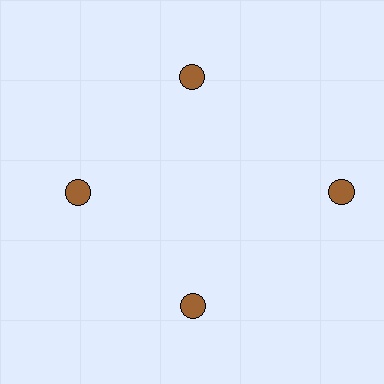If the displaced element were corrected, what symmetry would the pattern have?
It would have 4-fold rotational symmetry — the pattern would map onto itself every 90 degrees.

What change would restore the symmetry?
The symmetry would be restored by moving it inward, back onto the ring so that all 4 circles sit at equal angles and equal distance from the center.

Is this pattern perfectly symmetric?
No. The 4 brown circles are arranged in a ring, but one element near the 3 o'clock position is pushed outward from the center, breaking the 4-fold rotational symmetry.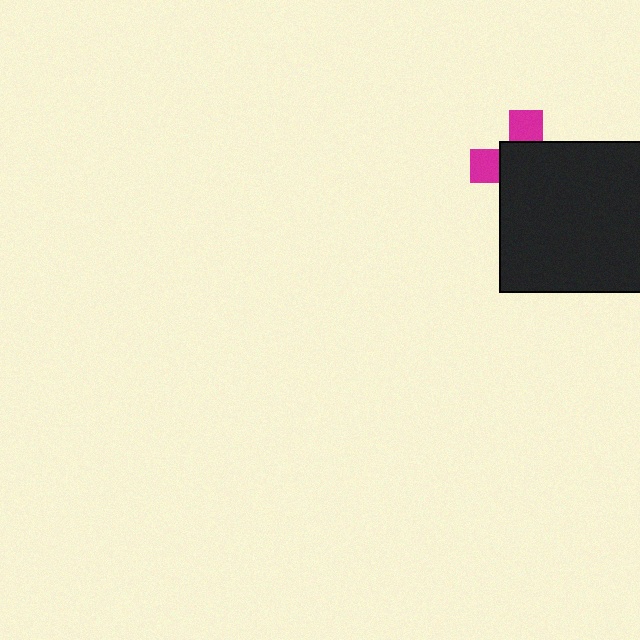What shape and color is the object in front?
The object in front is a black square.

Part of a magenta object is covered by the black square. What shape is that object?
It is a cross.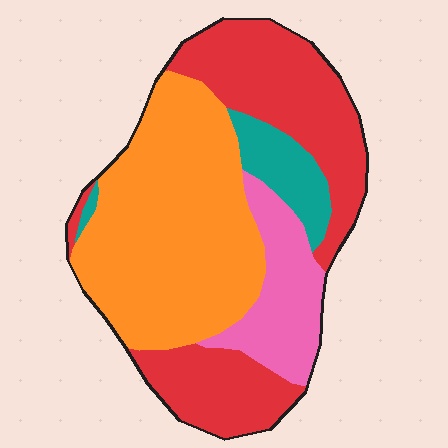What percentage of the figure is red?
Red covers 35% of the figure.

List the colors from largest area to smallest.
From largest to smallest: orange, red, pink, teal.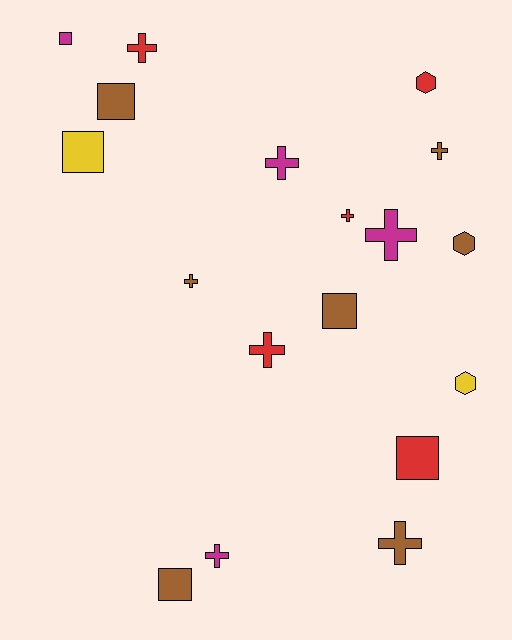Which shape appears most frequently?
Cross, with 9 objects.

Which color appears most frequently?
Brown, with 7 objects.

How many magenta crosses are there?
There are 3 magenta crosses.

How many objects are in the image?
There are 18 objects.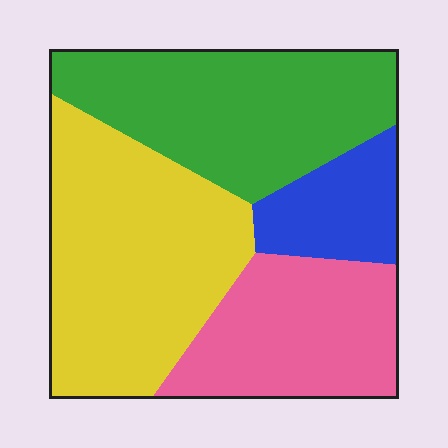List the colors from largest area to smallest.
From largest to smallest: yellow, green, pink, blue.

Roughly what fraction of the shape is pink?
Pink covers about 25% of the shape.